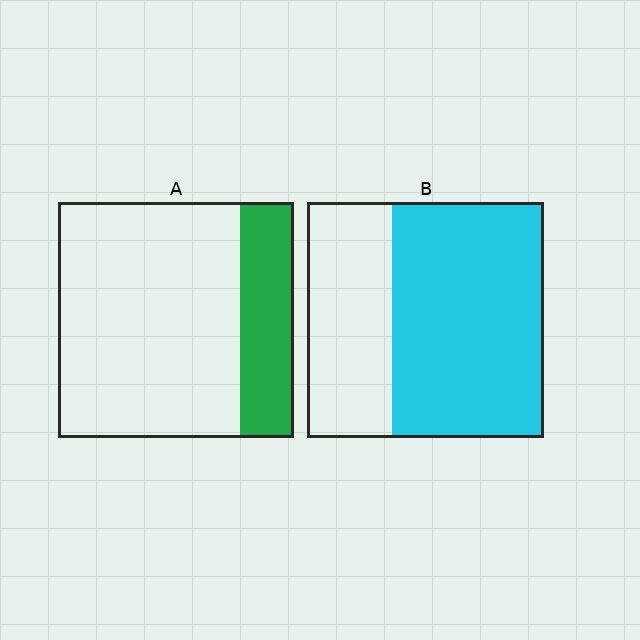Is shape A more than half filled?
No.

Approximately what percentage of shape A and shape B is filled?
A is approximately 25% and B is approximately 65%.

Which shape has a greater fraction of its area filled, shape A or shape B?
Shape B.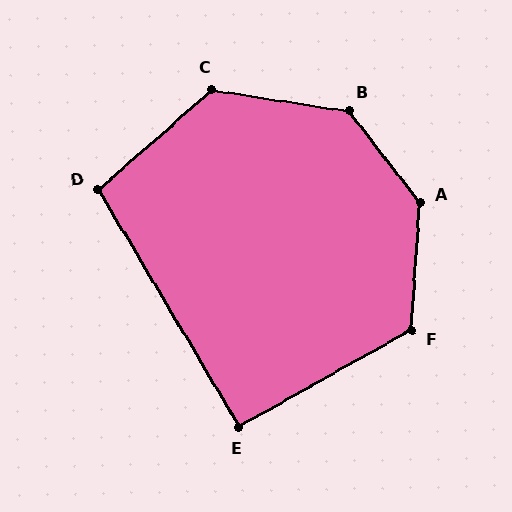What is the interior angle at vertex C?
Approximately 130 degrees (obtuse).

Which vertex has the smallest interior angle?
E, at approximately 91 degrees.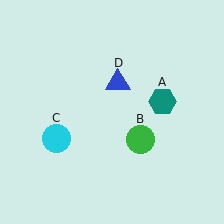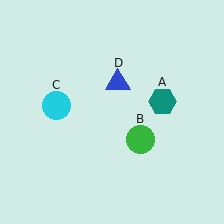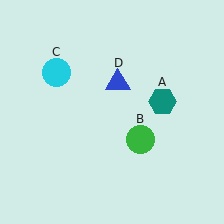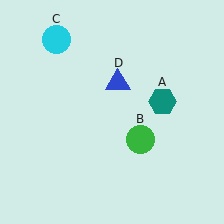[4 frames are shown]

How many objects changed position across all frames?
1 object changed position: cyan circle (object C).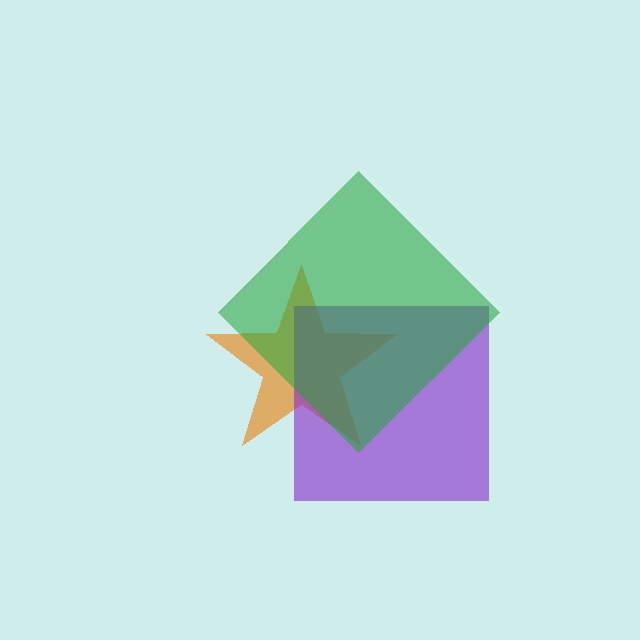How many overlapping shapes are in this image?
There are 3 overlapping shapes in the image.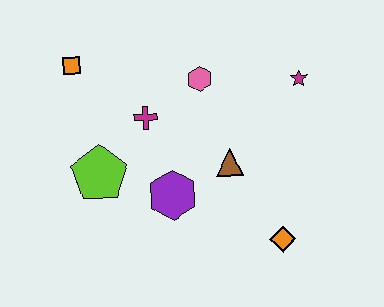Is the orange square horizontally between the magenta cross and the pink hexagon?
No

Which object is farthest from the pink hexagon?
The orange diamond is farthest from the pink hexagon.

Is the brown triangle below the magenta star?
Yes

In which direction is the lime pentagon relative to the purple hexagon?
The lime pentagon is to the left of the purple hexagon.